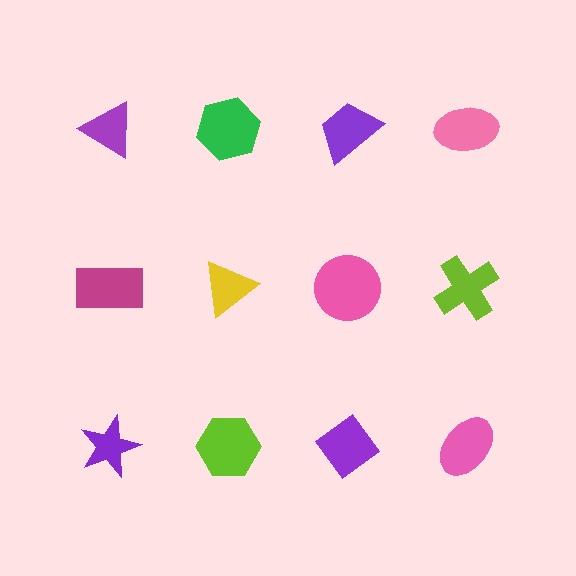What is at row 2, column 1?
A magenta rectangle.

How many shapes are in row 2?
4 shapes.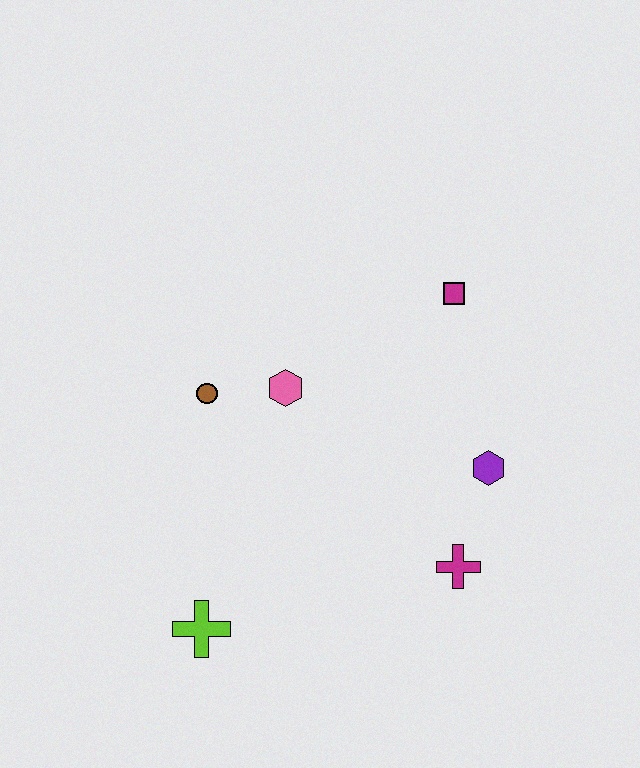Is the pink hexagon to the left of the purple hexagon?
Yes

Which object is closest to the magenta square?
The purple hexagon is closest to the magenta square.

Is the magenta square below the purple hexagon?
No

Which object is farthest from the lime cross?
The magenta square is farthest from the lime cross.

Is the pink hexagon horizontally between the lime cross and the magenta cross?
Yes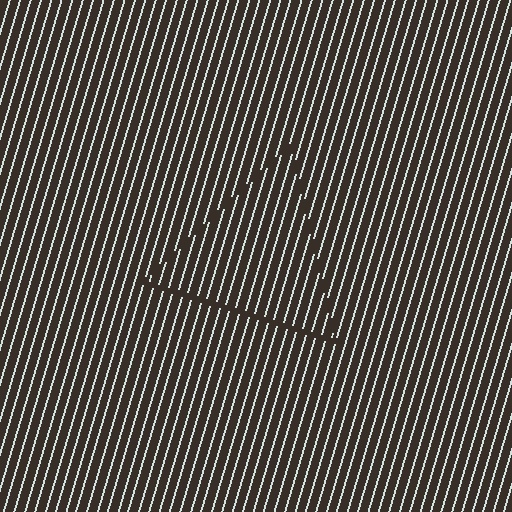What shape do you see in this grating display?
An illusory triangle. The interior of the shape contains the same grating, shifted by half a period — the contour is defined by the phase discontinuity where line-ends from the inner and outer gratings abut.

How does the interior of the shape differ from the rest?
The interior of the shape contains the same grating, shifted by half a period — the contour is defined by the phase discontinuity where line-ends from the inner and outer gratings abut.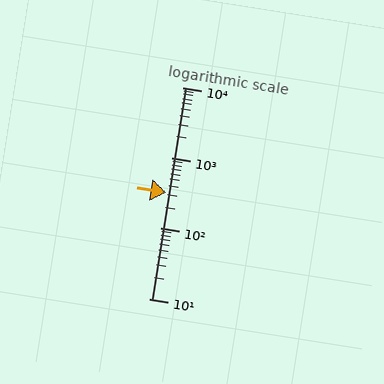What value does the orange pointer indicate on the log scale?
The pointer indicates approximately 320.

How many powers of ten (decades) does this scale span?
The scale spans 3 decades, from 10 to 10000.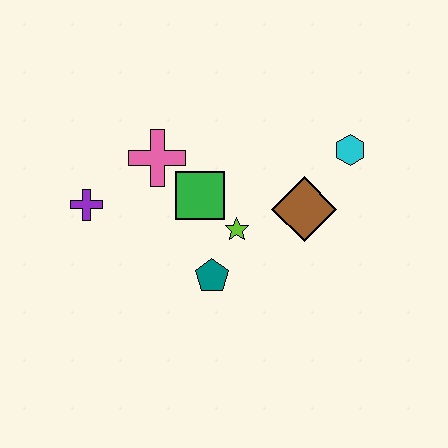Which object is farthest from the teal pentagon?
The cyan hexagon is farthest from the teal pentagon.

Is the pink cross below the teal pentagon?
No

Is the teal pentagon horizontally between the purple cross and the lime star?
Yes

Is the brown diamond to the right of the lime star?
Yes